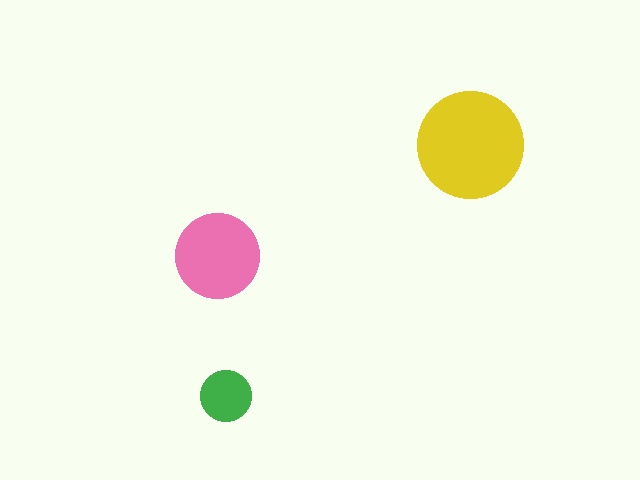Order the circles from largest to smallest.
the yellow one, the pink one, the green one.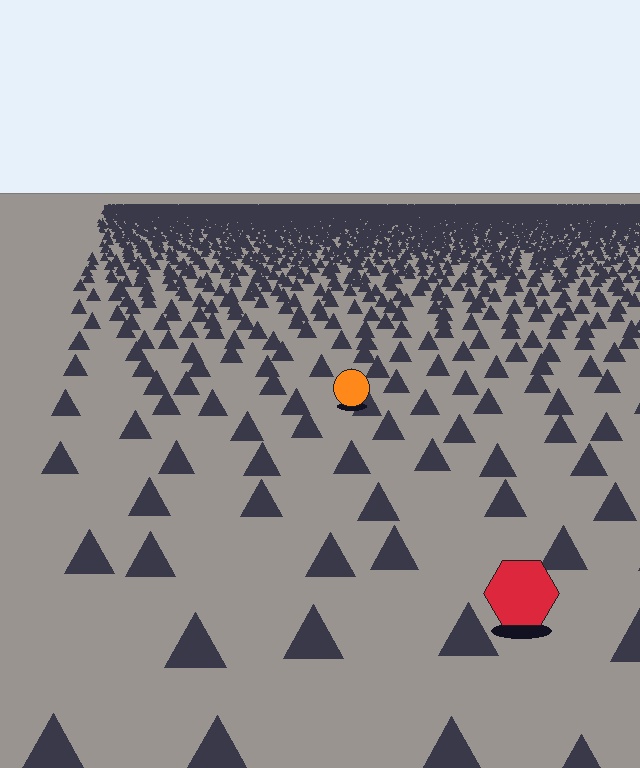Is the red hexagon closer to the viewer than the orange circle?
Yes. The red hexagon is closer — you can tell from the texture gradient: the ground texture is coarser near it.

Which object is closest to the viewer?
The red hexagon is closest. The texture marks near it are larger and more spread out.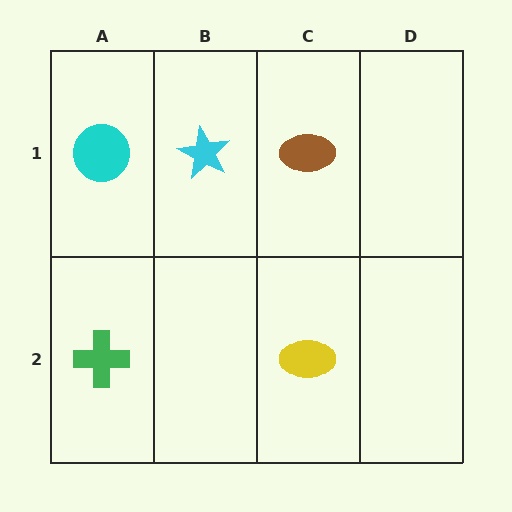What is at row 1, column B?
A cyan star.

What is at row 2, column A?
A green cross.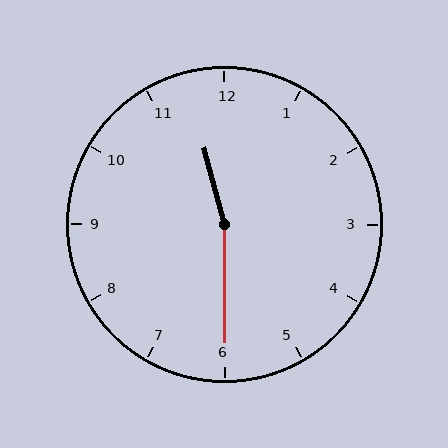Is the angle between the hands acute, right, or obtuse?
It is obtuse.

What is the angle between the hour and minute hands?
Approximately 165 degrees.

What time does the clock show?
11:30.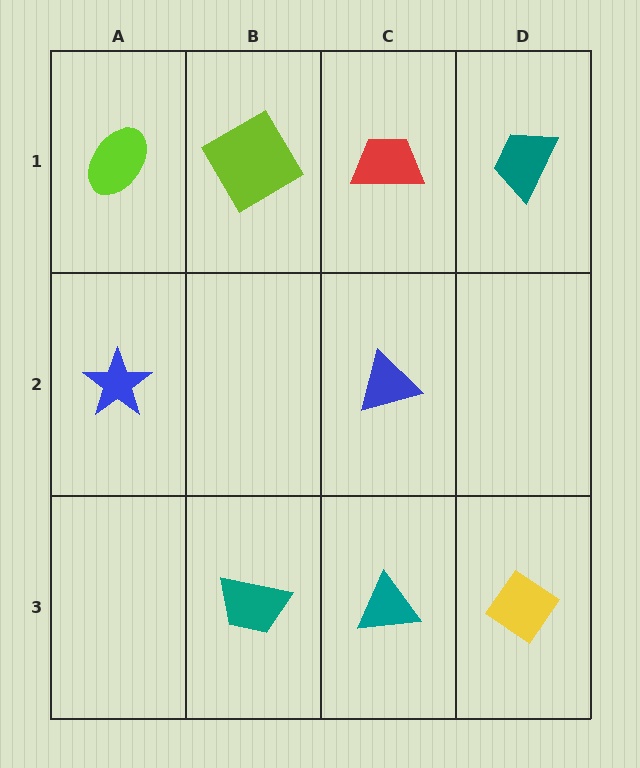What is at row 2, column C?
A blue triangle.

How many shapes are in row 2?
2 shapes.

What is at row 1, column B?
A lime diamond.